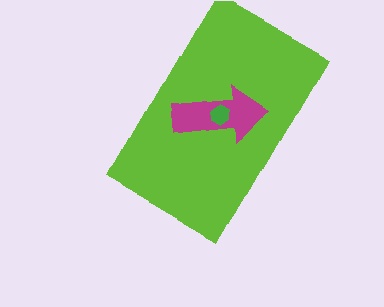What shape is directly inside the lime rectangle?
The magenta arrow.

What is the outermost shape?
The lime rectangle.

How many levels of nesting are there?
3.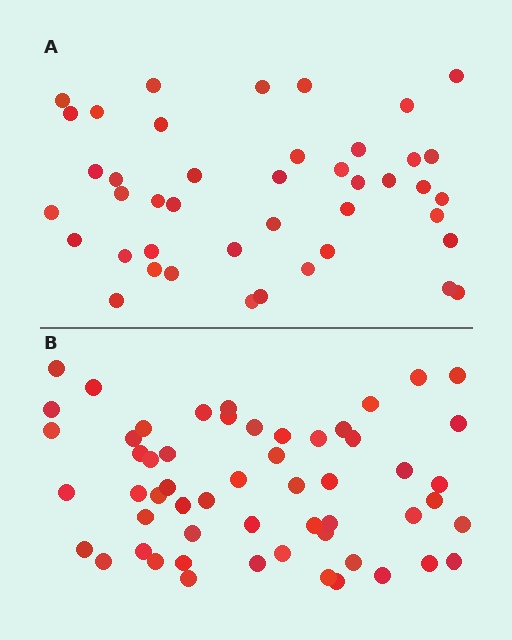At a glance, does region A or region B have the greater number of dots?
Region B (the bottom region) has more dots.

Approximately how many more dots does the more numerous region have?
Region B has approximately 15 more dots than region A.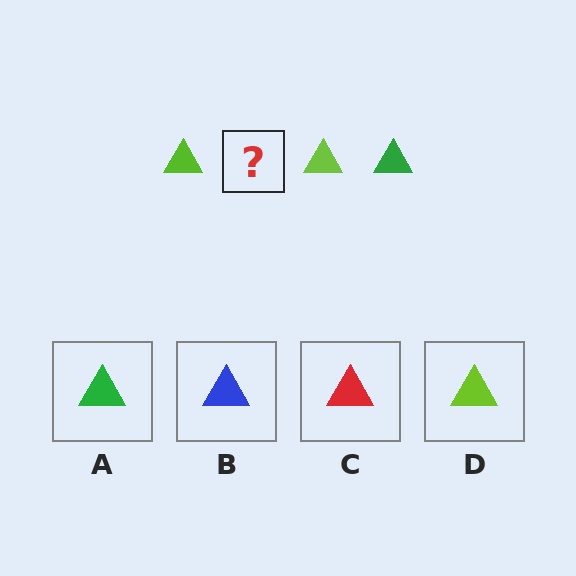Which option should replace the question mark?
Option A.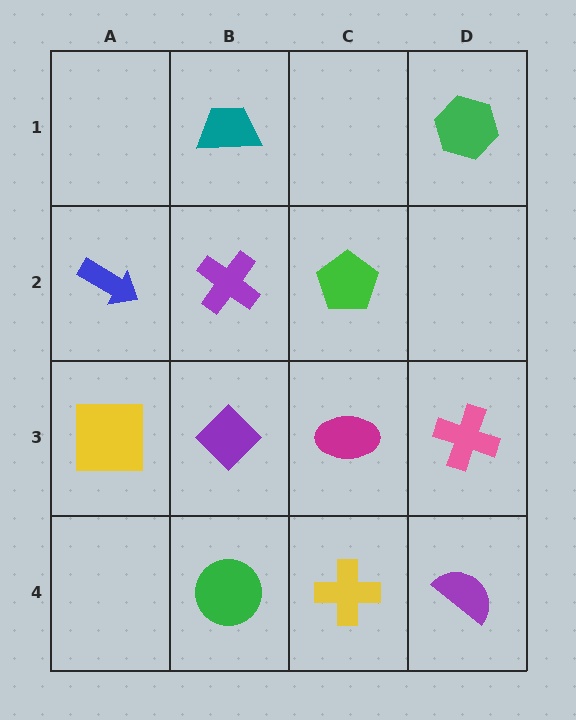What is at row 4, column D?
A purple semicircle.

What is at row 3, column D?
A pink cross.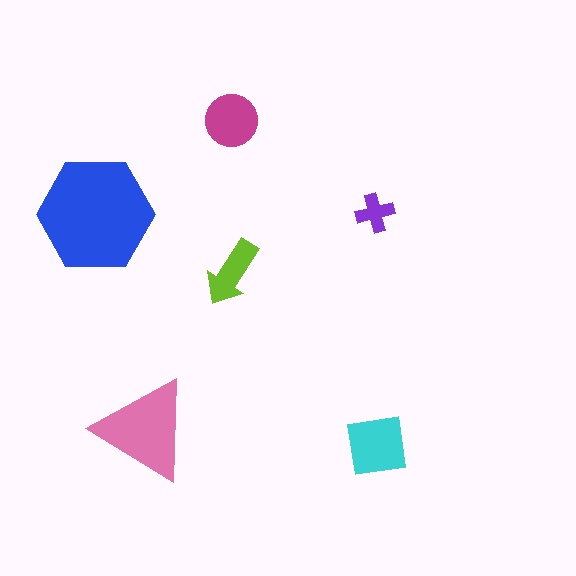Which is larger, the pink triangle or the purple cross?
The pink triangle.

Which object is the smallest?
The purple cross.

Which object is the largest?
The blue hexagon.